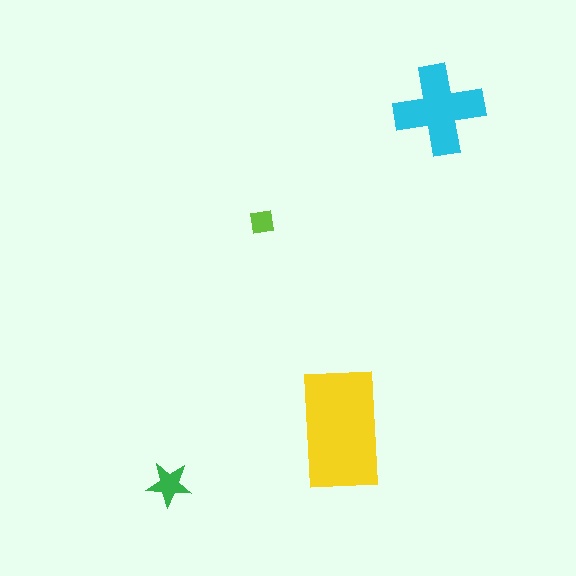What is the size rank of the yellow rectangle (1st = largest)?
1st.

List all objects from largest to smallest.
The yellow rectangle, the cyan cross, the green star, the lime square.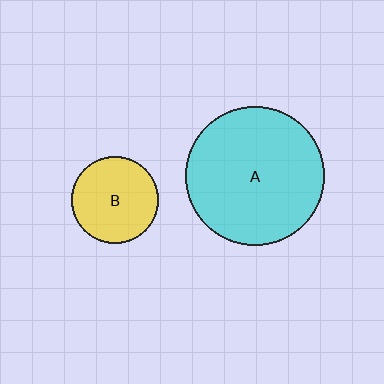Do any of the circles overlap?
No, none of the circles overlap.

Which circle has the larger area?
Circle A (cyan).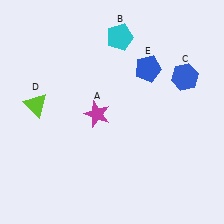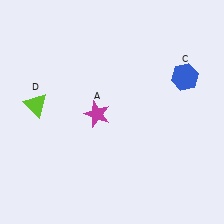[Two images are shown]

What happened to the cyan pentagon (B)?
The cyan pentagon (B) was removed in Image 2. It was in the top-right area of Image 1.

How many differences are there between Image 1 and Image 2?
There are 2 differences between the two images.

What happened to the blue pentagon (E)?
The blue pentagon (E) was removed in Image 2. It was in the top-right area of Image 1.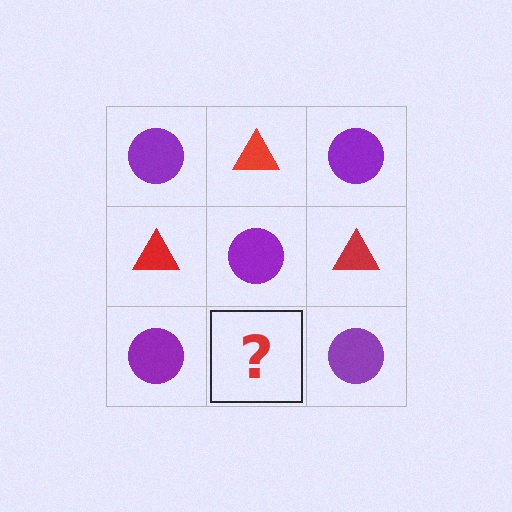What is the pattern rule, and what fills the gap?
The rule is that it alternates purple circle and red triangle in a checkerboard pattern. The gap should be filled with a red triangle.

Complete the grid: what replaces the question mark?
The question mark should be replaced with a red triangle.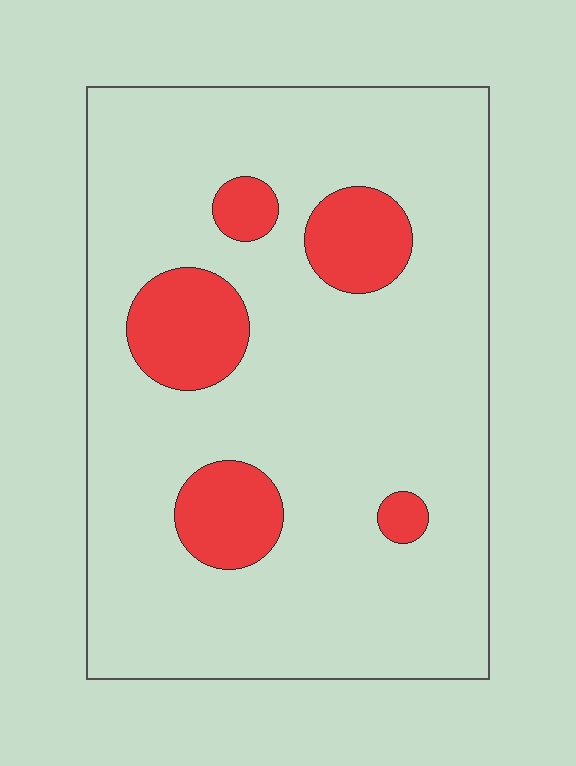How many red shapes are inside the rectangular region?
5.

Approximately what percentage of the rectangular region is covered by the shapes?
Approximately 15%.